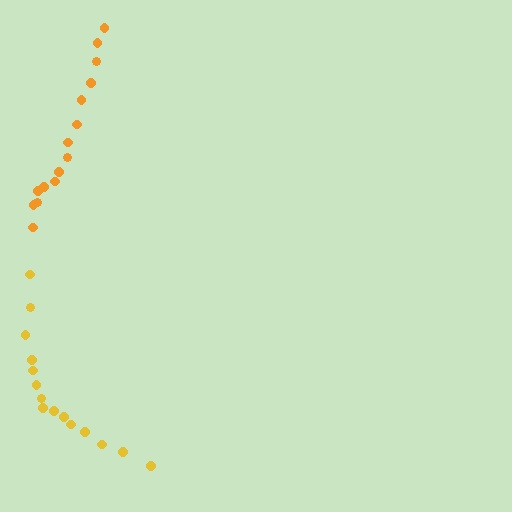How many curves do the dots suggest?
There are 2 distinct paths.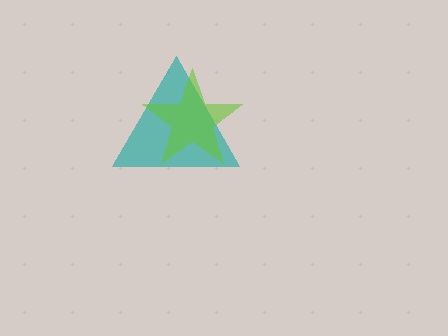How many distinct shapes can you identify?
There are 2 distinct shapes: a teal triangle, a lime star.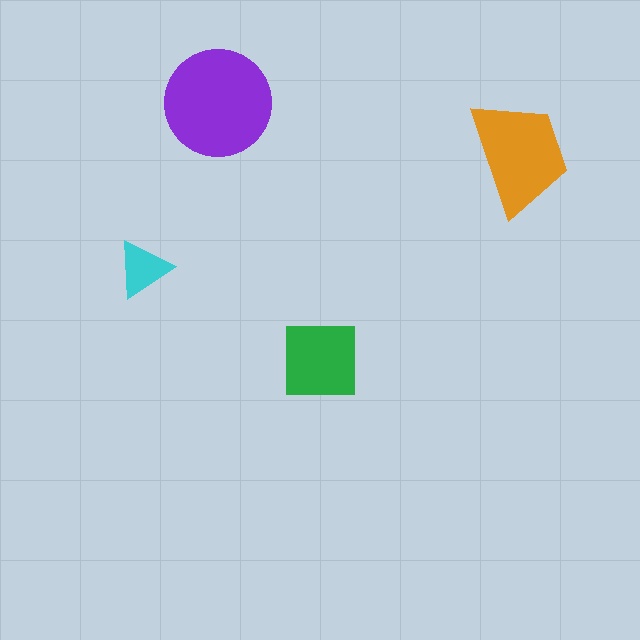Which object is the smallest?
The cyan triangle.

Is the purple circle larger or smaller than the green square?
Larger.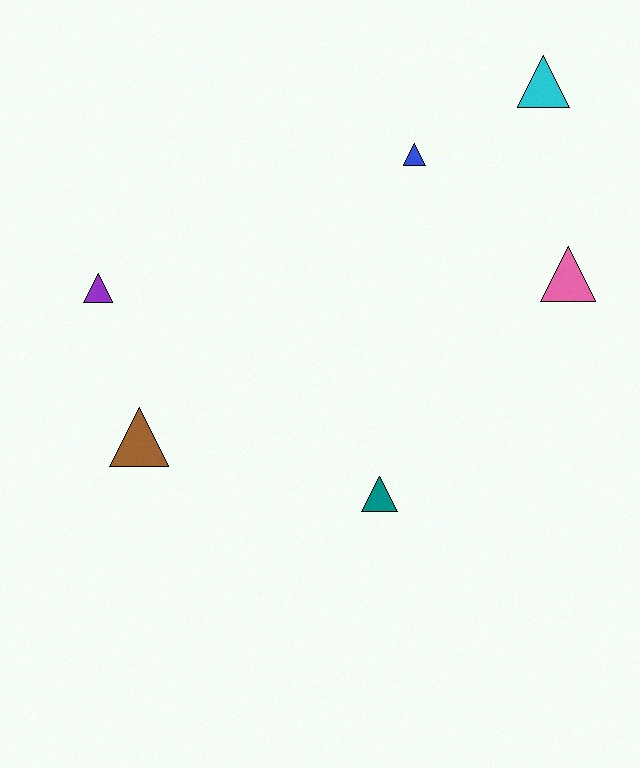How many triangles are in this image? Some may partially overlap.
There are 6 triangles.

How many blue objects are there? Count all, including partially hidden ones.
There is 1 blue object.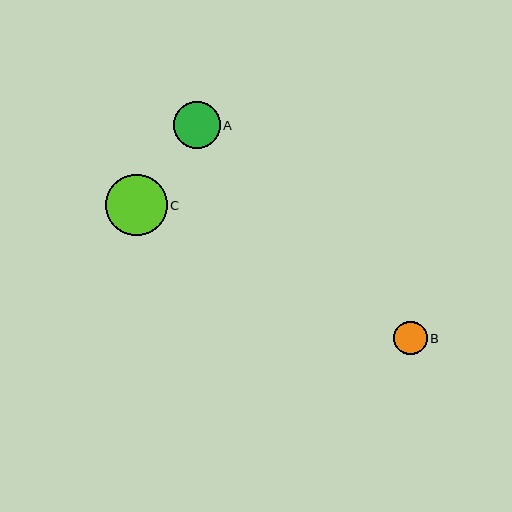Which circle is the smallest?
Circle B is the smallest with a size of approximately 34 pixels.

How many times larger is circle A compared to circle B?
Circle A is approximately 1.4 times the size of circle B.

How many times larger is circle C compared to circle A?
Circle C is approximately 1.3 times the size of circle A.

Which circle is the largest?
Circle C is the largest with a size of approximately 62 pixels.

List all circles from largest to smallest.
From largest to smallest: C, A, B.